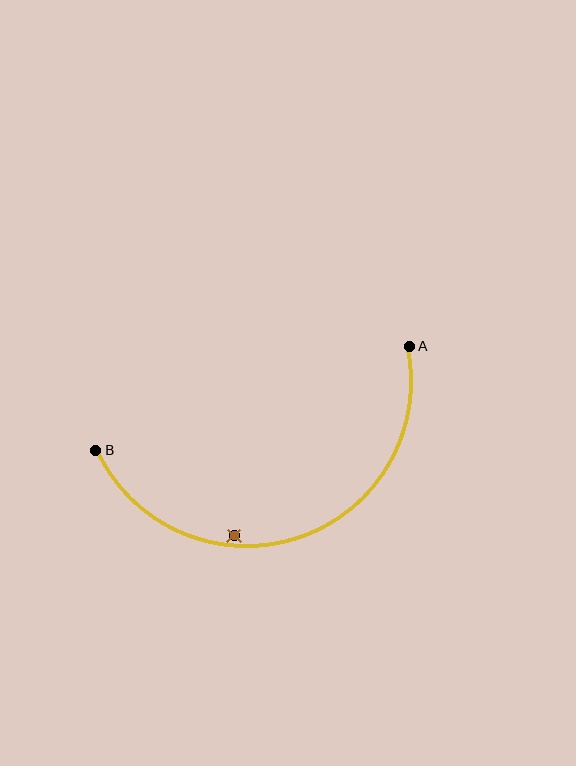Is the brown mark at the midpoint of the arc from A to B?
No — the brown mark does not lie on the arc at all. It sits slightly inside the curve.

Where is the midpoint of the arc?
The arc midpoint is the point on the curve farthest from the straight line joining A and B. It sits below that line.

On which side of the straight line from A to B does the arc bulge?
The arc bulges below the straight line connecting A and B.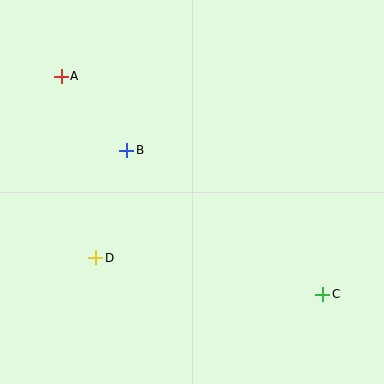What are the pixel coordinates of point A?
Point A is at (61, 76).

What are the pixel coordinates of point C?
Point C is at (323, 294).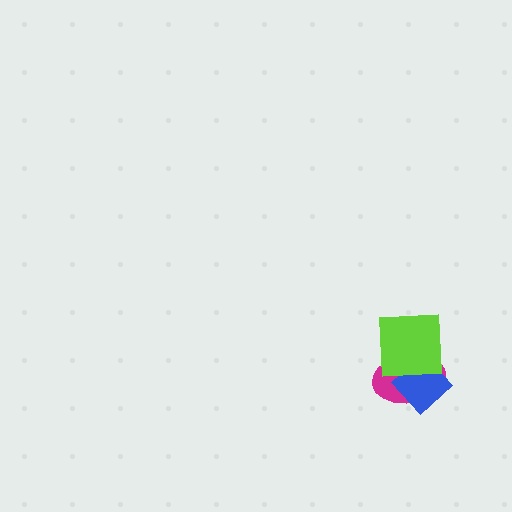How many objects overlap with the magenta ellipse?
2 objects overlap with the magenta ellipse.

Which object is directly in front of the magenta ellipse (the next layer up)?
The blue diamond is directly in front of the magenta ellipse.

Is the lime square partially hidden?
No, no other shape covers it.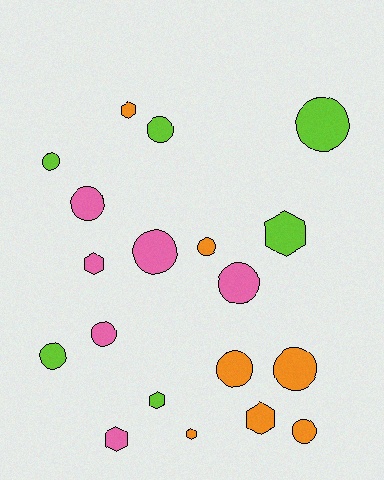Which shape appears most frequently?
Circle, with 12 objects.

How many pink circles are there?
There are 4 pink circles.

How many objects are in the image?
There are 19 objects.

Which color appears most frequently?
Orange, with 7 objects.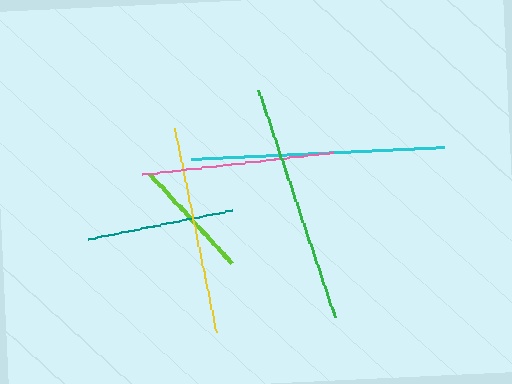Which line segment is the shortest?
The lime line is the shortest at approximately 122 pixels.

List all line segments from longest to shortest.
From longest to shortest: cyan, green, yellow, pink, teal, lime.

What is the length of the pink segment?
The pink segment is approximately 193 pixels long.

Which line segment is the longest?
The cyan line is the longest at approximately 254 pixels.